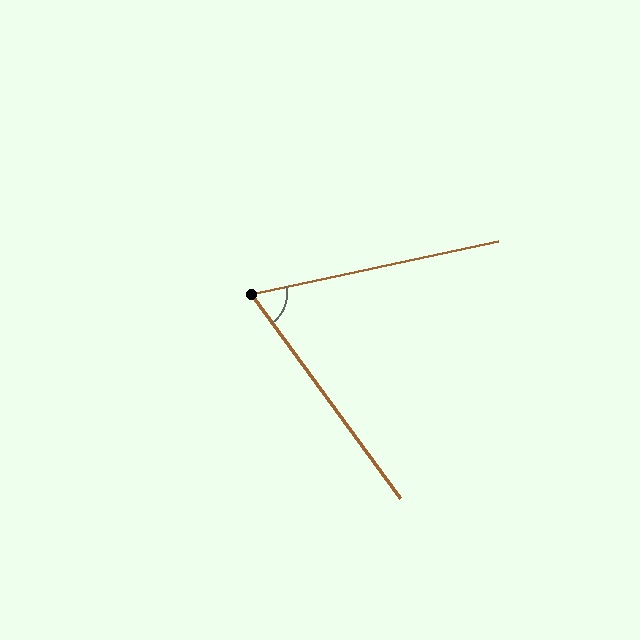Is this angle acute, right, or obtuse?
It is acute.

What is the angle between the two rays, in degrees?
Approximately 66 degrees.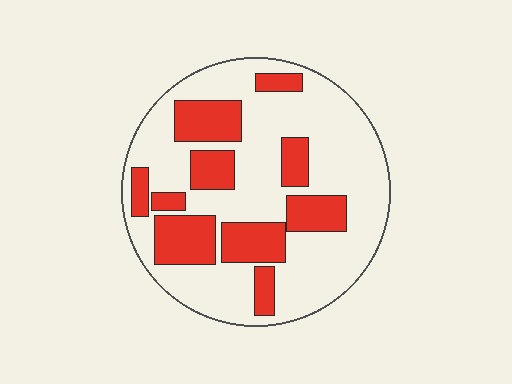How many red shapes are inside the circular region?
10.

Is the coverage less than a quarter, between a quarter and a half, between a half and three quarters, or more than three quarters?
Between a quarter and a half.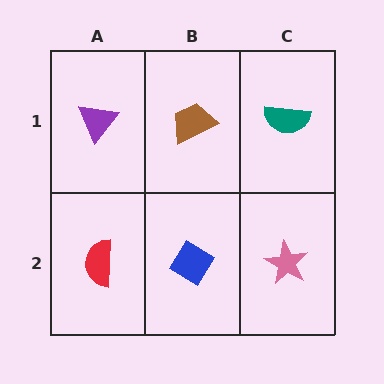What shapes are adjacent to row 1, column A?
A red semicircle (row 2, column A), a brown trapezoid (row 1, column B).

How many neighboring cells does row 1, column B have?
3.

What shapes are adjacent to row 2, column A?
A purple triangle (row 1, column A), a blue diamond (row 2, column B).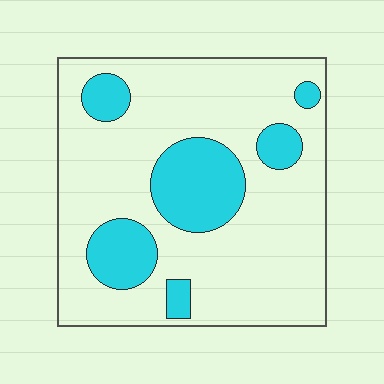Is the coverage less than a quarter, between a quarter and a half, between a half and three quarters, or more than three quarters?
Less than a quarter.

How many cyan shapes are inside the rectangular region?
6.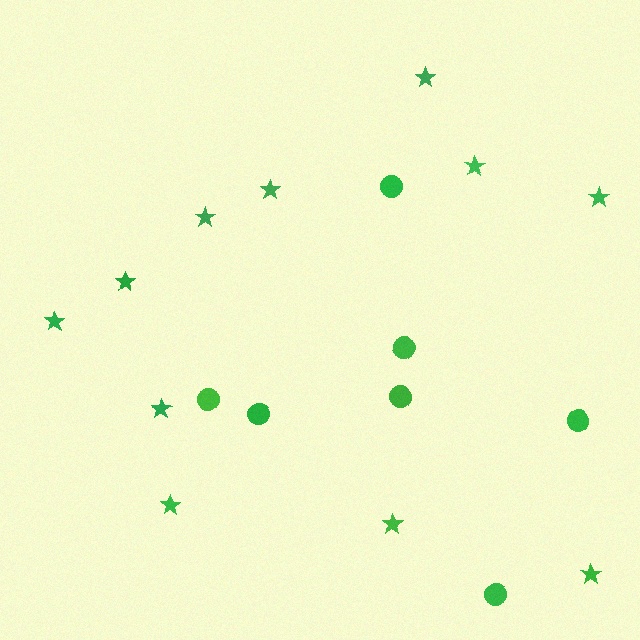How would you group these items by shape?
There are 2 groups: one group of circles (7) and one group of stars (11).